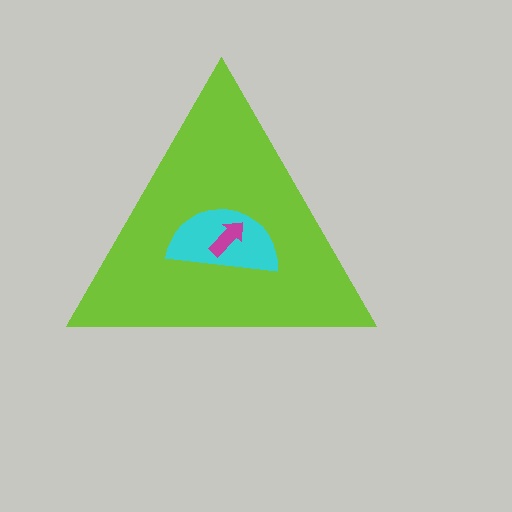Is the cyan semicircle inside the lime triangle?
Yes.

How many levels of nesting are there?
3.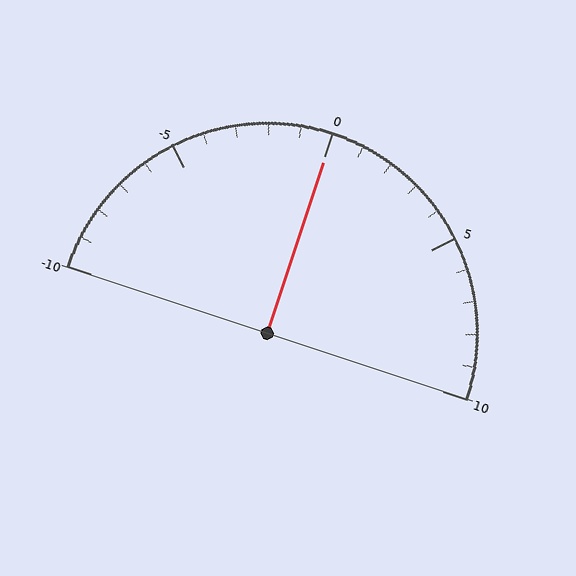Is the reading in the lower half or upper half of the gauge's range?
The reading is in the upper half of the range (-10 to 10).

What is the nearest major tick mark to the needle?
The nearest major tick mark is 0.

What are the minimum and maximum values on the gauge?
The gauge ranges from -10 to 10.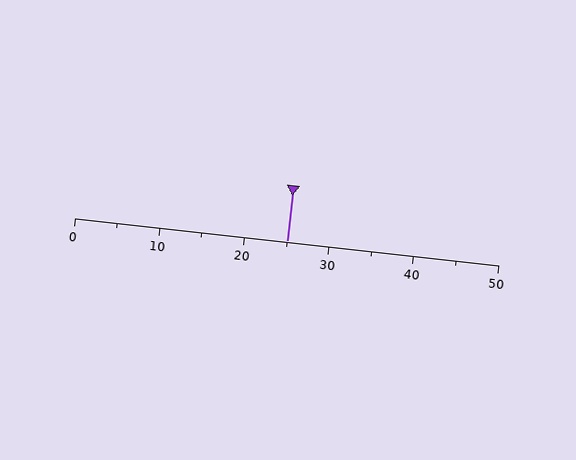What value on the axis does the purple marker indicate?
The marker indicates approximately 25.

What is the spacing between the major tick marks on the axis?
The major ticks are spaced 10 apart.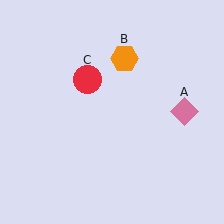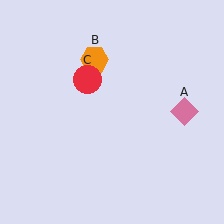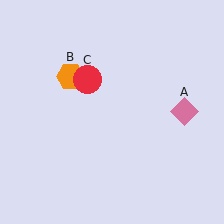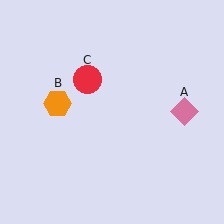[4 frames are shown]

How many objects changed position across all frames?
1 object changed position: orange hexagon (object B).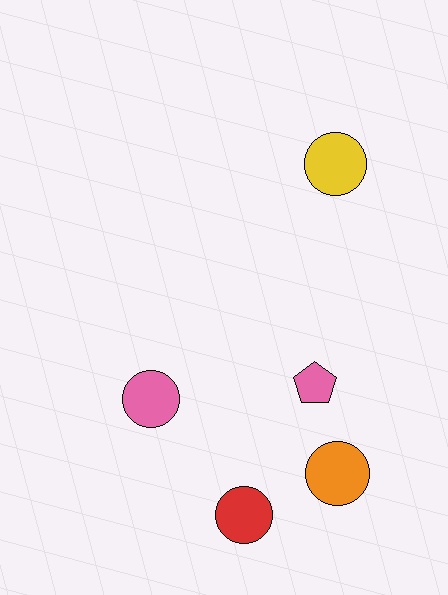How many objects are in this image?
There are 5 objects.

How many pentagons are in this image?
There is 1 pentagon.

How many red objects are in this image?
There is 1 red object.